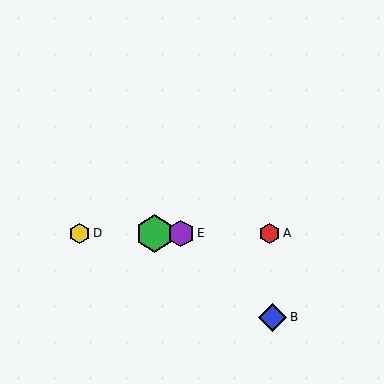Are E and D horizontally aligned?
Yes, both are at y≈233.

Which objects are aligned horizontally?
Objects A, C, D, E are aligned horizontally.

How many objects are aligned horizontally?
4 objects (A, C, D, E) are aligned horizontally.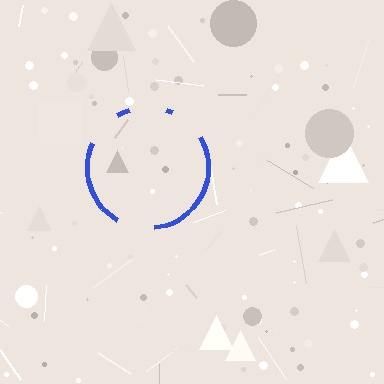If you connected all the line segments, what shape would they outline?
They would outline a circle.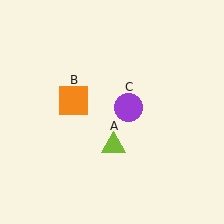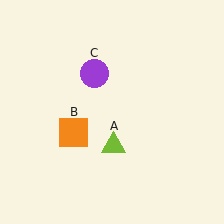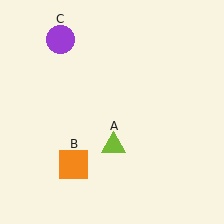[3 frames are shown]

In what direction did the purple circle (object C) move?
The purple circle (object C) moved up and to the left.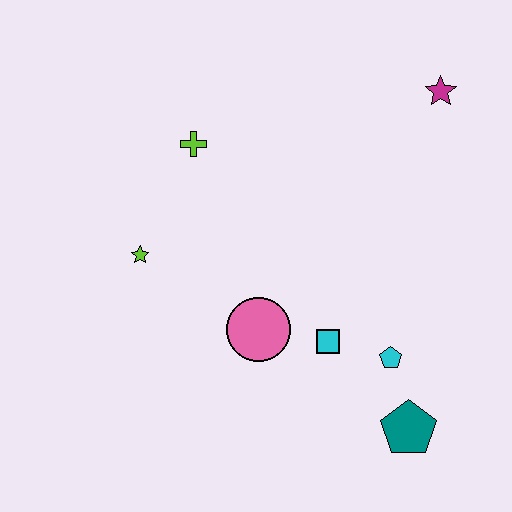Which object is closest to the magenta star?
The lime cross is closest to the magenta star.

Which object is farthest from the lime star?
The magenta star is farthest from the lime star.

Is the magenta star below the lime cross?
No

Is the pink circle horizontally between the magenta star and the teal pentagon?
No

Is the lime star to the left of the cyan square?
Yes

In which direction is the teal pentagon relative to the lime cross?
The teal pentagon is below the lime cross.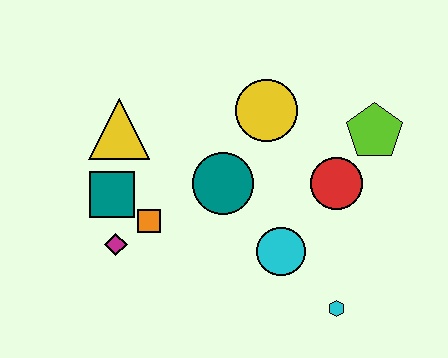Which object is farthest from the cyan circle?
The yellow triangle is farthest from the cyan circle.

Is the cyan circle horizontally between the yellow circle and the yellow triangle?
No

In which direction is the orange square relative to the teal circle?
The orange square is to the left of the teal circle.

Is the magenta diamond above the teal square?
No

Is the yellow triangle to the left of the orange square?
Yes